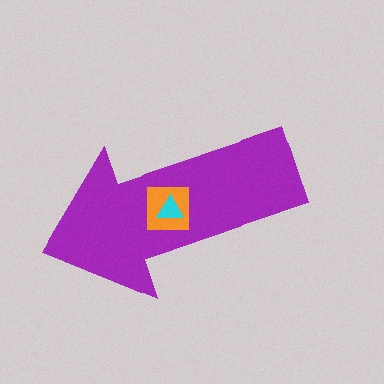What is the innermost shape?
The cyan triangle.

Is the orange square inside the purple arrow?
Yes.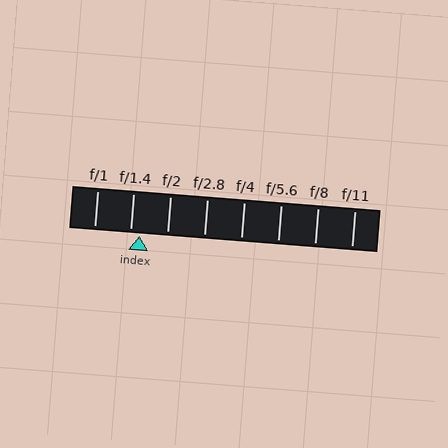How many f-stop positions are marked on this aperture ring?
There are 8 f-stop positions marked.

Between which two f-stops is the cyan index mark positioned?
The index mark is between f/1.4 and f/2.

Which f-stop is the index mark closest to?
The index mark is closest to f/1.4.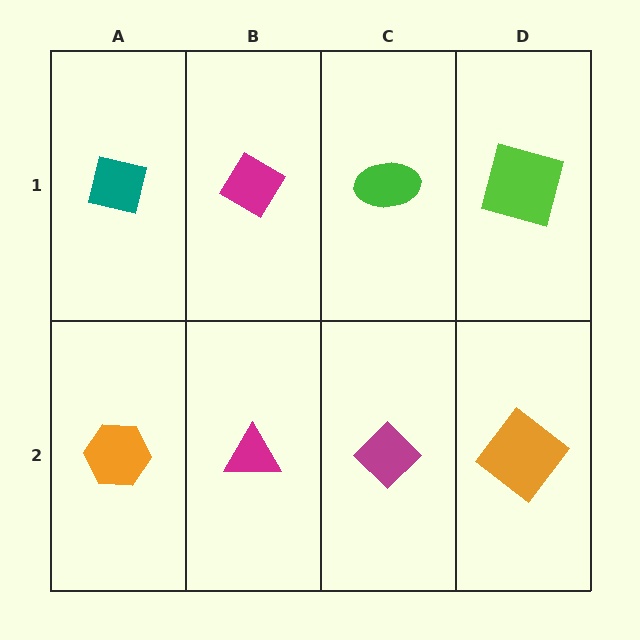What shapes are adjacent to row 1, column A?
An orange hexagon (row 2, column A), a magenta diamond (row 1, column B).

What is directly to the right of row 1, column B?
A green ellipse.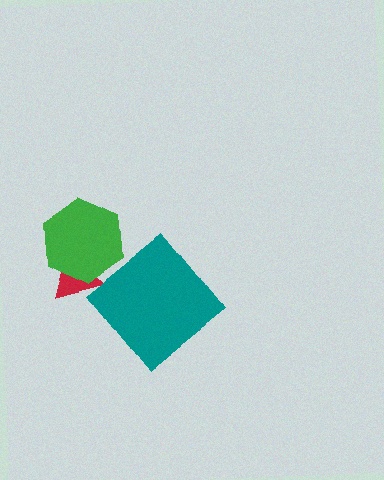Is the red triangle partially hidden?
Yes, it is partially covered by another shape.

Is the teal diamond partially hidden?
No, no other shape covers it.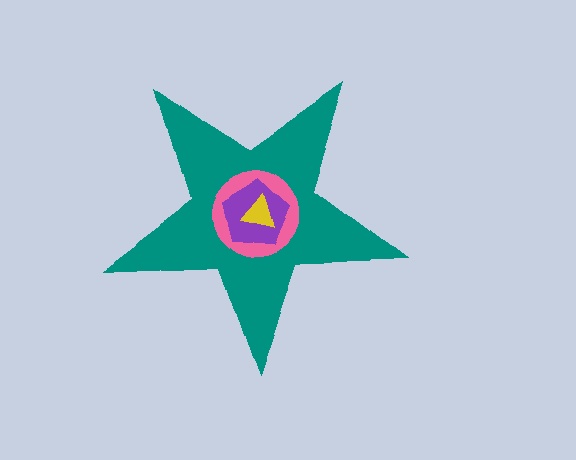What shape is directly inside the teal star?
The pink circle.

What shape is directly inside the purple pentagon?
The yellow triangle.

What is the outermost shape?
The teal star.